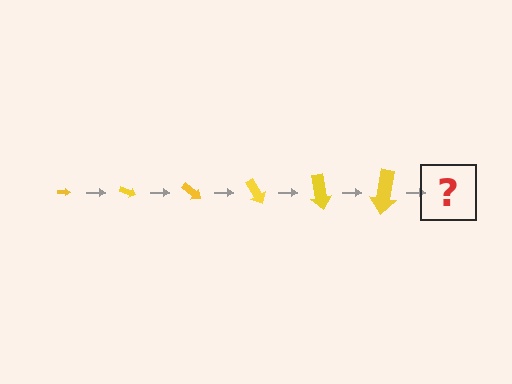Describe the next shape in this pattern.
It should be an arrow, larger than the previous one and rotated 120 degrees from the start.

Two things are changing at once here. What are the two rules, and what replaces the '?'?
The two rules are that the arrow grows larger each step and it rotates 20 degrees each step. The '?' should be an arrow, larger than the previous one and rotated 120 degrees from the start.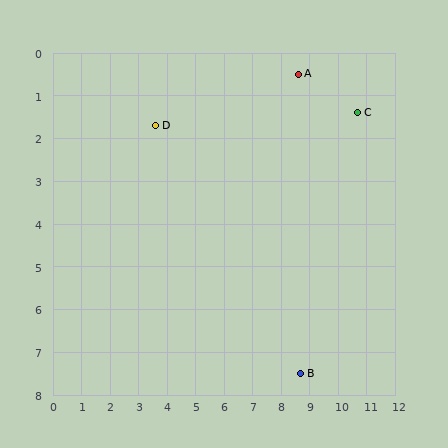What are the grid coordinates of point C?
Point C is at approximately (10.7, 1.4).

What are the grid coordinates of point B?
Point B is at approximately (8.7, 7.5).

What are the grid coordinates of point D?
Point D is at approximately (3.6, 1.7).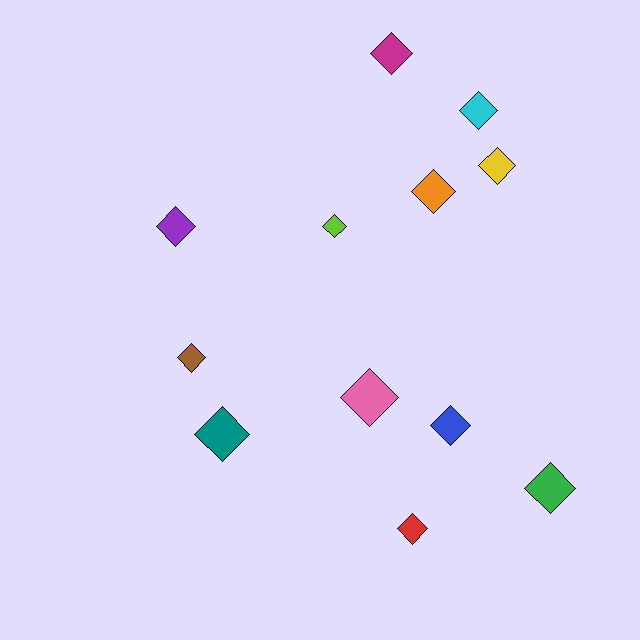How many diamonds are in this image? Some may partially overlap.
There are 12 diamonds.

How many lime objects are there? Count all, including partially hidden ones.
There is 1 lime object.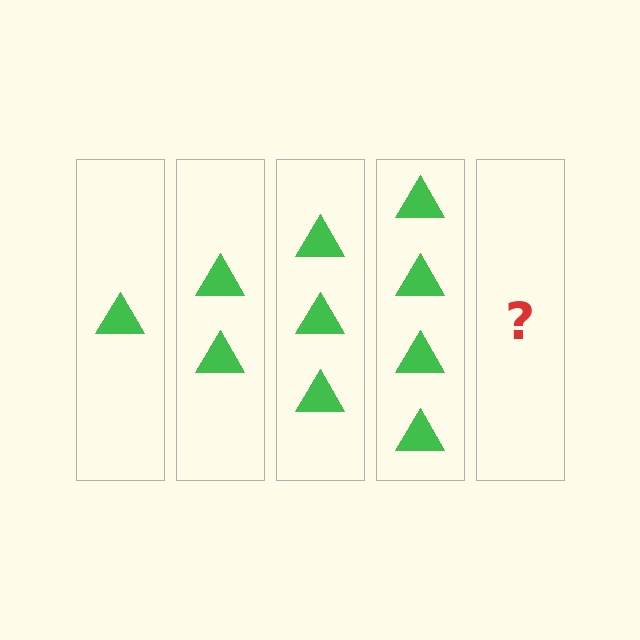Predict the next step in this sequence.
The next step is 5 triangles.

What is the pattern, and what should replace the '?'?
The pattern is that each step adds one more triangle. The '?' should be 5 triangles.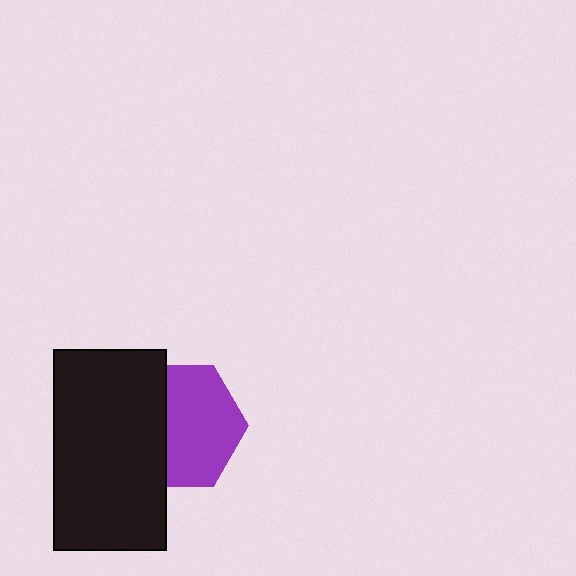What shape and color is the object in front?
The object in front is a black rectangle.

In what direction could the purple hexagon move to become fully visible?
The purple hexagon could move right. That would shift it out from behind the black rectangle entirely.